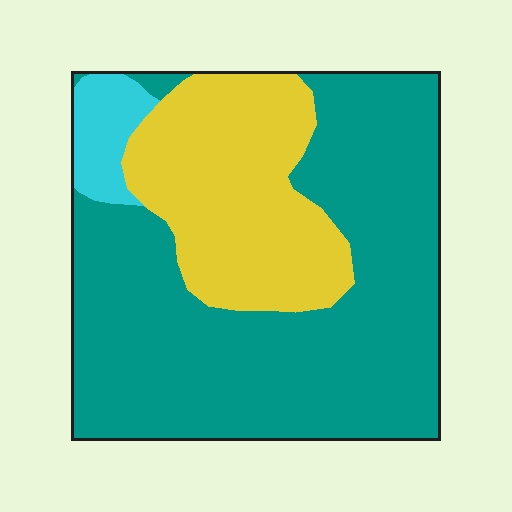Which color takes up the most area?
Teal, at roughly 65%.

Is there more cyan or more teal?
Teal.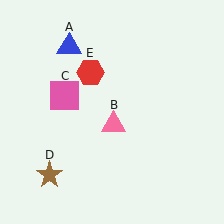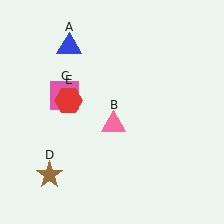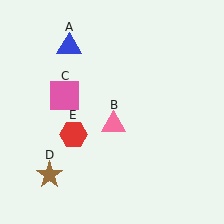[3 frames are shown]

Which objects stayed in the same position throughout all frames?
Blue triangle (object A) and pink triangle (object B) and pink square (object C) and brown star (object D) remained stationary.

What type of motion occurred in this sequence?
The red hexagon (object E) rotated counterclockwise around the center of the scene.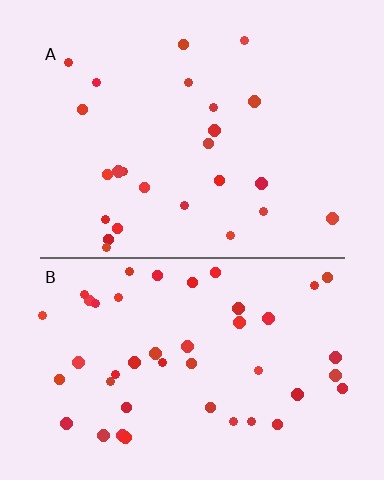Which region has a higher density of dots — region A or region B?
B (the bottom).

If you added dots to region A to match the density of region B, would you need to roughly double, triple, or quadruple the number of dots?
Approximately double.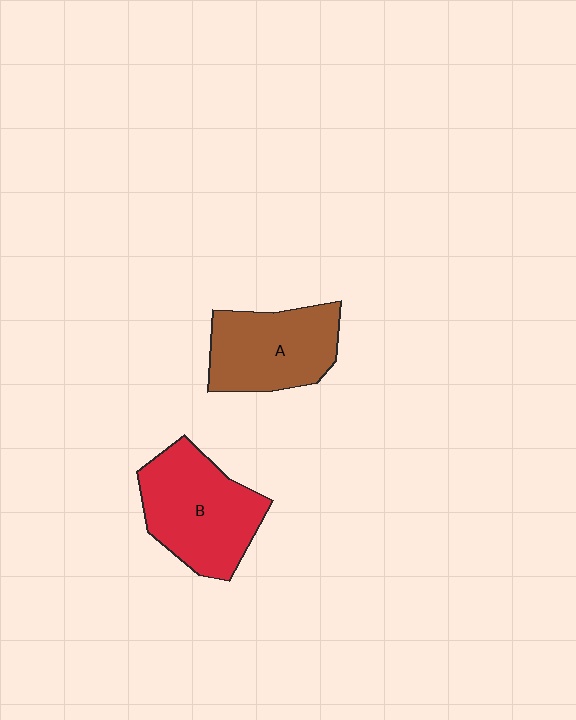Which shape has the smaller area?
Shape A (brown).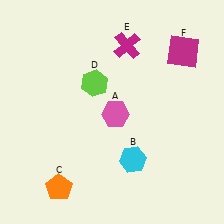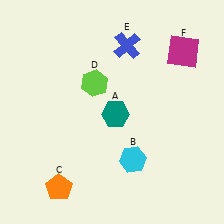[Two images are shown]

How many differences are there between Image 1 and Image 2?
There are 2 differences between the two images.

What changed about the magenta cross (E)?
In Image 1, E is magenta. In Image 2, it changed to blue.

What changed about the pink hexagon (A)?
In Image 1, A is pink. In Image 2, it changed to teal.